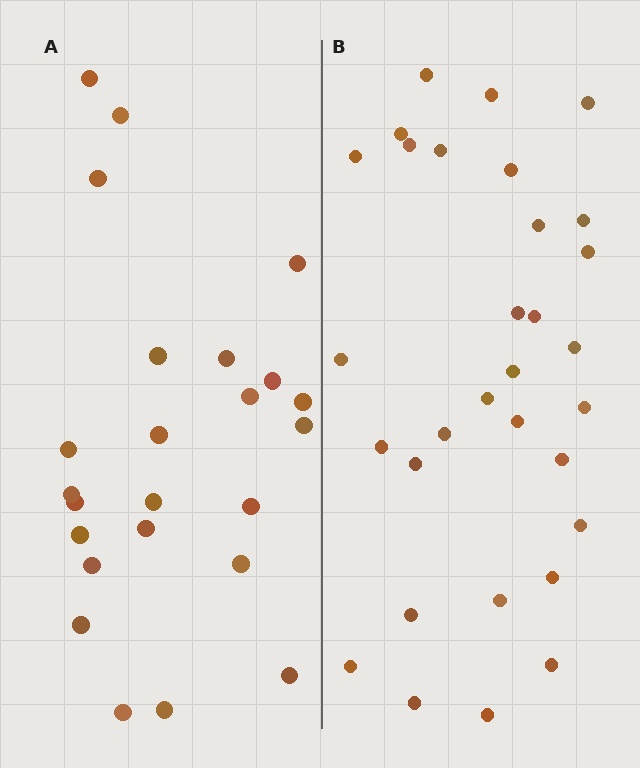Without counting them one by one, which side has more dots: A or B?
Region B (the right region) has more dots.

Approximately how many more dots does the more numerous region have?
Region B has roughly 8 or so more dots than region A.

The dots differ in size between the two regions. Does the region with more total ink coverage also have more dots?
No. Region A has more total ink coverage because its dots are larger, but region B actually contains more individual dots. Total area can be misleading — the number of items is what matters here.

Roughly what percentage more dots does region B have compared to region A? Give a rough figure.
About 30% more.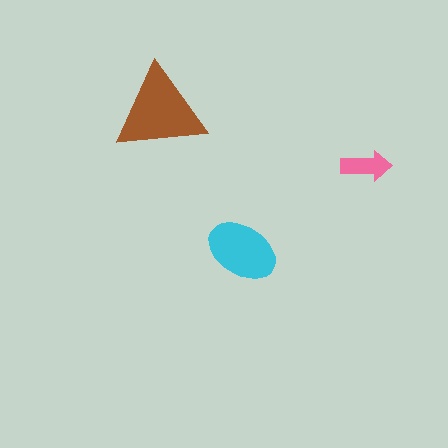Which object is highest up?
The brown triangle is topmost.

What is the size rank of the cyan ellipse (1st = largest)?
2nd.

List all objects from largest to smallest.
The brown triangle, the cyan ellipse, the pink arrow.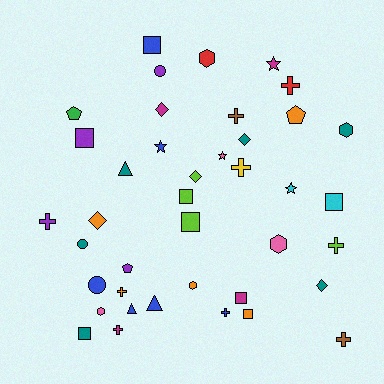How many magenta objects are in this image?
There are 4 magenta objects.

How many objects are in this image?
There are 40 objects.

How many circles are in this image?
There are 3 circles.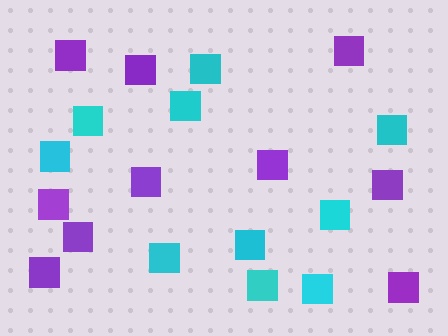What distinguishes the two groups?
There are 2 groups: one group of purple squares (10) and one group of cyan squares (10).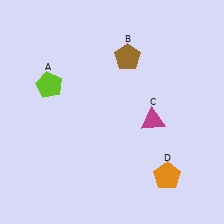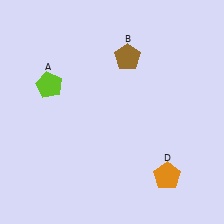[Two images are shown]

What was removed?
The magenta triangle (C) was removed in Image 2.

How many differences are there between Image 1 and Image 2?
There is 1 difference between the two images.